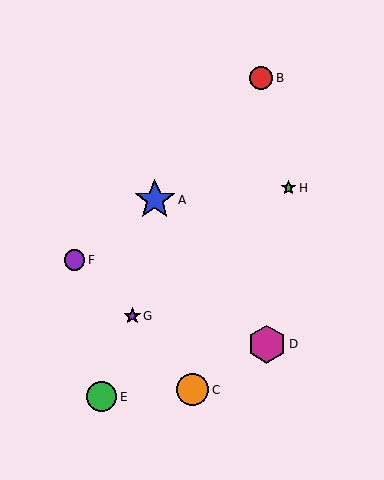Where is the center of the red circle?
The center of the red circle is at (261, 78).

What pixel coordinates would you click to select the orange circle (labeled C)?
Click at (193, 390) to select the orange circle C.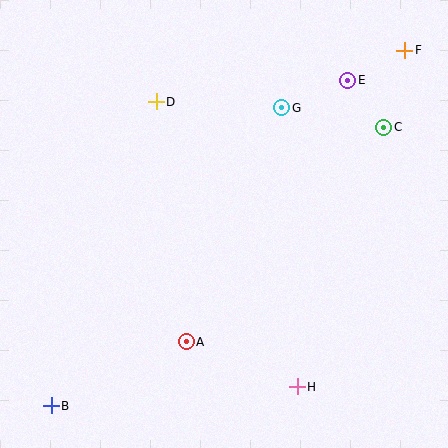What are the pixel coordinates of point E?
Point E is at (348, 80).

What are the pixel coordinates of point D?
Point D is at (156, 102).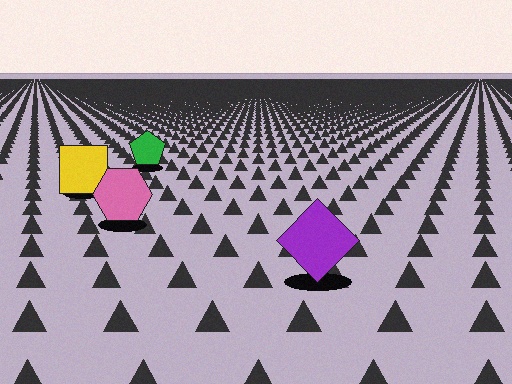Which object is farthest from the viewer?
The green pentagon is farthest from the viewer. It appears smaller and the ground texture around it is denser.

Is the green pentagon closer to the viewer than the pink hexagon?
No. The pink hexagon is closer — you can tell from the texture gradient: the ground texture is coarser near it.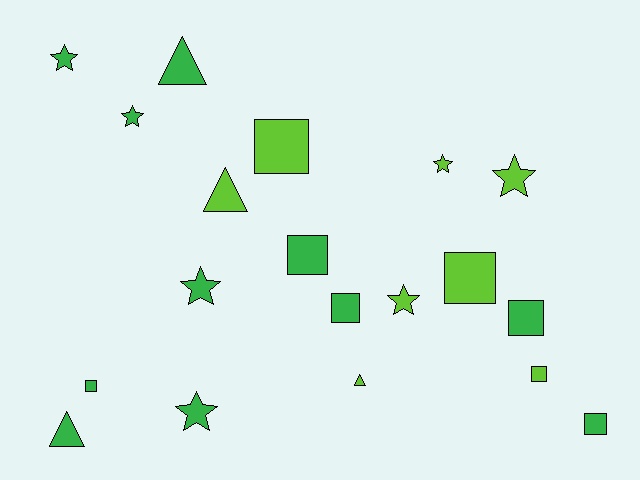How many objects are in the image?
There are 19 objects.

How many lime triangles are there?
There are 2 lime triangles.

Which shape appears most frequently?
Square, with 8 objects.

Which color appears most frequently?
Green, with 11 objects.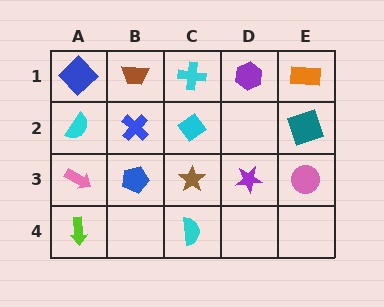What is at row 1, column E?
An orange rectangle.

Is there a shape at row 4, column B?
No, that cell is empty.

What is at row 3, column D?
A purple star.